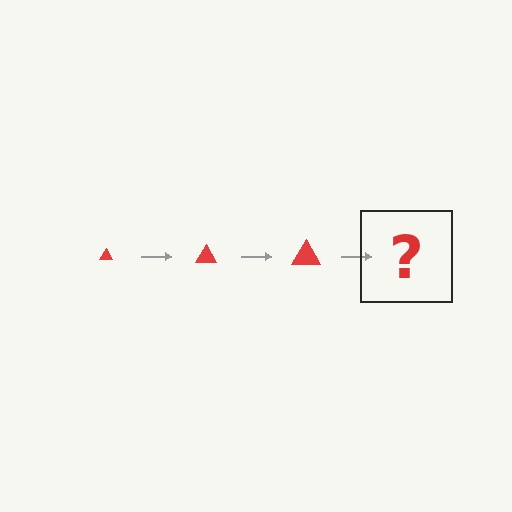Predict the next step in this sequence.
The next step is a red triangle, larger than the previous one.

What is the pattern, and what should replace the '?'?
The pattern is that the triangle gets progressively larger each step. The '?' should be a red triangle, larger than the previous one.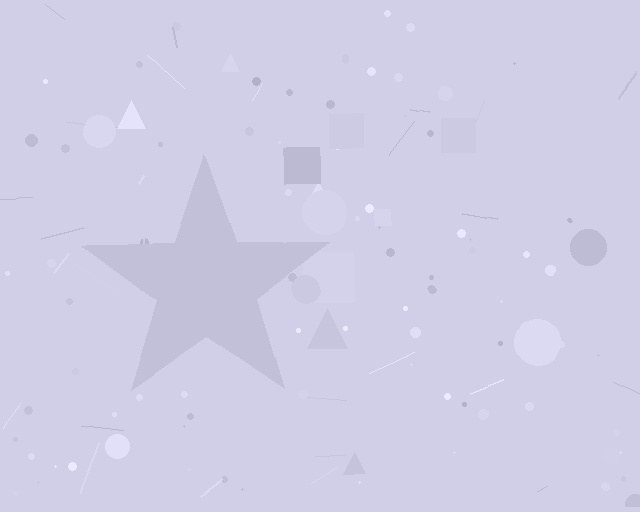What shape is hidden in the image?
A star is hidden in the image.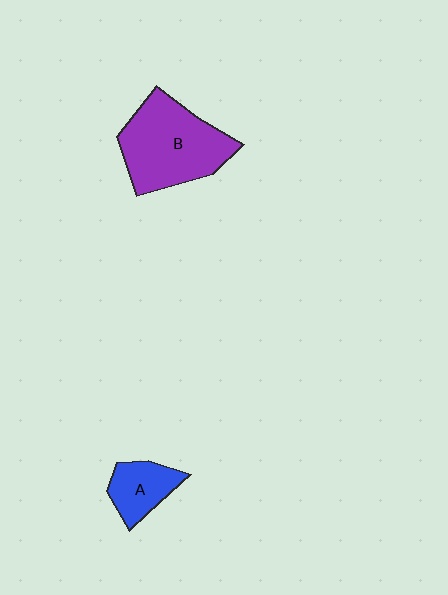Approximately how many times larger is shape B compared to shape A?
Approximately 2.4 times.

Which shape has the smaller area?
Shape A (blue).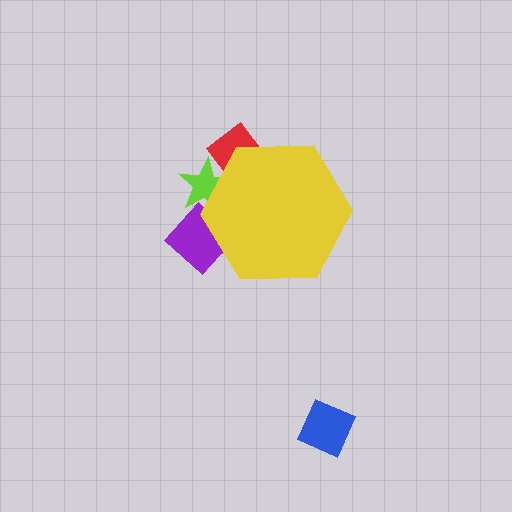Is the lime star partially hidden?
Yes, the lime star is partially hidden behind the yellow hexagon.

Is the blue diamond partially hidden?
No, the blue diamond is fully visible.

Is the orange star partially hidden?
Yes, the orange star is partially hidden behind the yellow hexagon.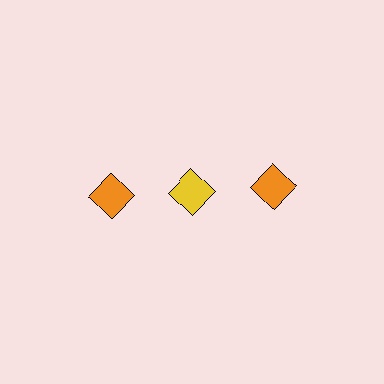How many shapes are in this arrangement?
There are 3 shapes arranged in a grid pattern.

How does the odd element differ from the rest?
It has a different color: yellow instead of orange.